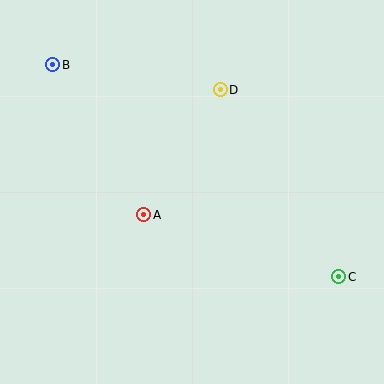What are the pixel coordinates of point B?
Point B is at (53, 65).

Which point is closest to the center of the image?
Point A at (144, 215) is closest to the center.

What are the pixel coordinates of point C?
Point C is at (339, 277).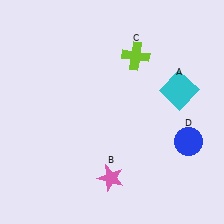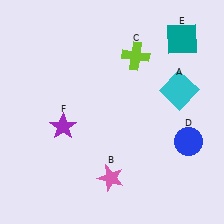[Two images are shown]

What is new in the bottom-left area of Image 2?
A purple star (F) was added in the bottom-left area of Image 2.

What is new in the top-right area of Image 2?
A teal square (E) was added in the top-right area of Image 2.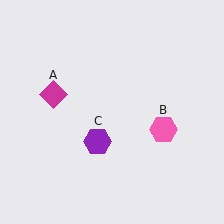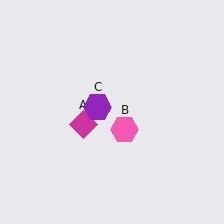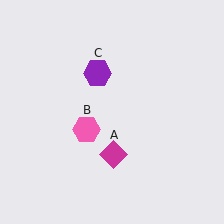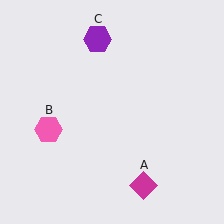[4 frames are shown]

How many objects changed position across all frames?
3 objects changed position: magenta diamond (object A), pink hexagon (object B), purple hexagon (object C).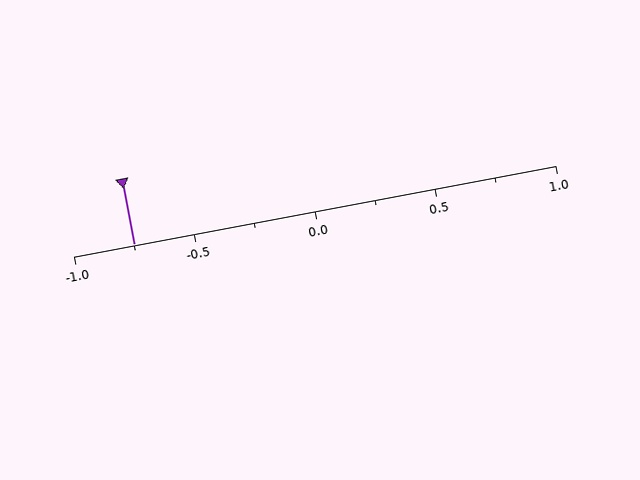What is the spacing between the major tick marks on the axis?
The major ticks are spaced 0.5 apart.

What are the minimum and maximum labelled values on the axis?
The axis runs from -1.0 to 1.0.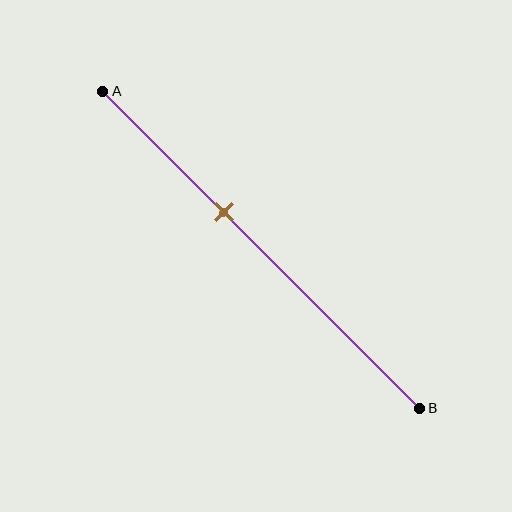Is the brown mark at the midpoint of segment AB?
No, the mark is at about 40% from A, not at the 50% midpoint.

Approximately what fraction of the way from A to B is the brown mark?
The brown mark is approximately 40% of the way from A to B.